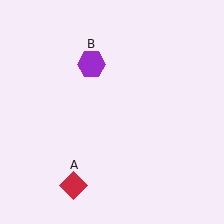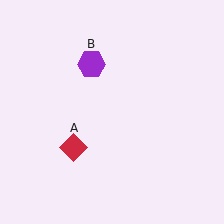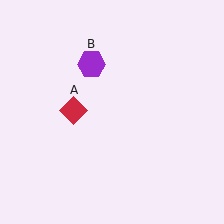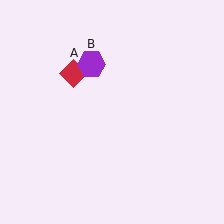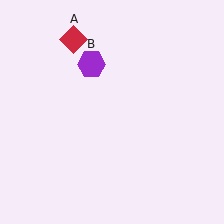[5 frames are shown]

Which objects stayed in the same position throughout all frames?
Purple hexagon (object B) remained stationary.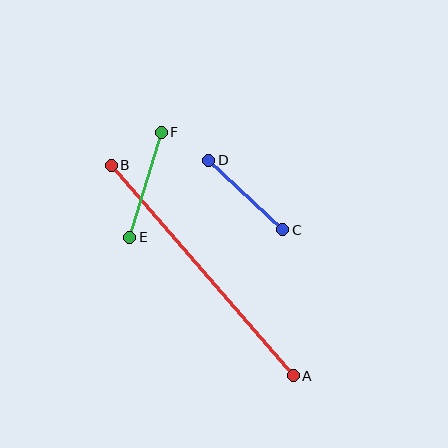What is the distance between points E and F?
The distance is approximately 110 pixels.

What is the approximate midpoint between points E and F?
The midpoint is at approximately (145, 185) pixels.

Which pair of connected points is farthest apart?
Points A and B are farthest apart.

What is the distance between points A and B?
The distance is approximately 278 pixels.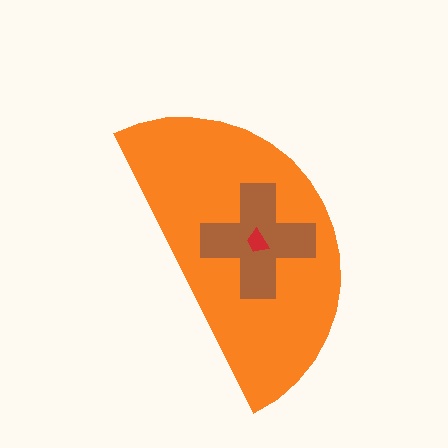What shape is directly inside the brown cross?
The red trapezoid.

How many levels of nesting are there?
3.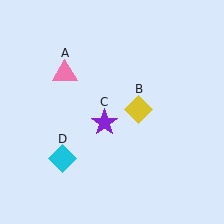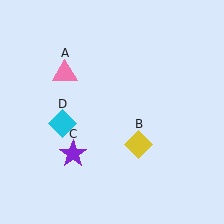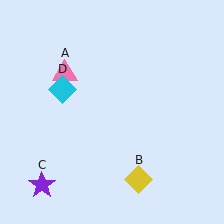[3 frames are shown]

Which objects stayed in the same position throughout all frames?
Pink triangle (object A) remained stationary.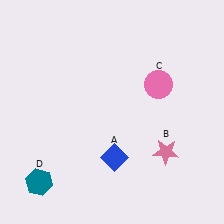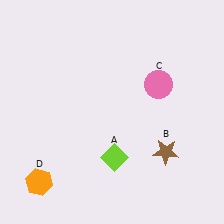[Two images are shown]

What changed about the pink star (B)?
In Image 1, B is pink. In Image 2, it changed to brown.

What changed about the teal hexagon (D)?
In Image 1, D is teal. In Image 2, it changed to orange.